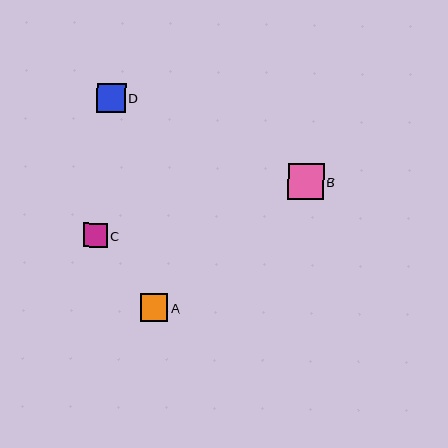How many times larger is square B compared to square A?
Square B is approximately 1.3 times the size of square A.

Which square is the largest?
Square B is the largest with a size of approximately 36 pixels.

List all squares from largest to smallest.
From largest to smallest: B, D, A, C.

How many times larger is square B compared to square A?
Square B is approximately 1.3 times the size of square A.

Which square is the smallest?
Square C is the smallest with a size of approximately 24 pixels.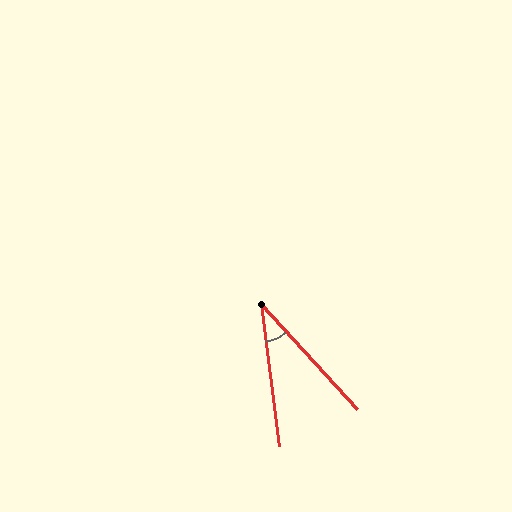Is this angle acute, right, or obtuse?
It is acute.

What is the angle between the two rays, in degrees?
Approximately 35 degrees.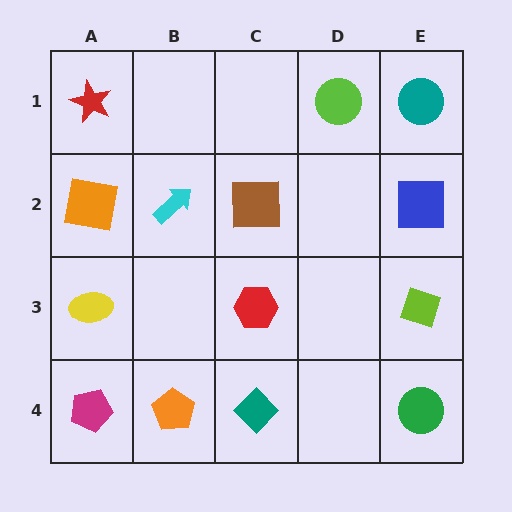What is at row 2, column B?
A cyan arrow.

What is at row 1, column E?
A teal circle.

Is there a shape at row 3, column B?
No, that cell is empty.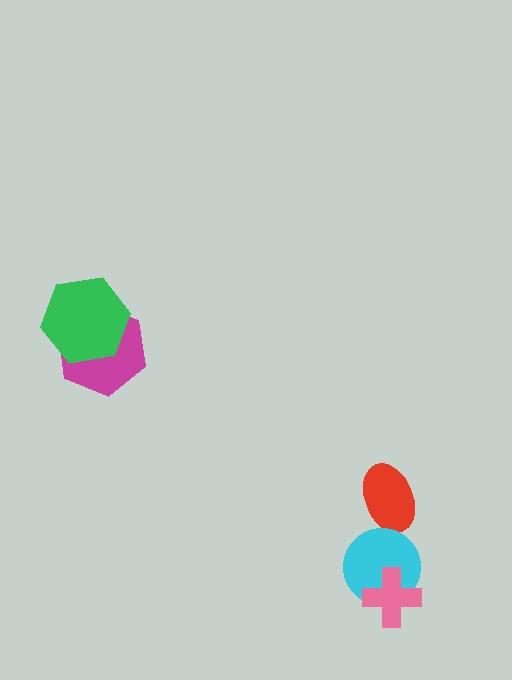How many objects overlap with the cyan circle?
1 object overlaps with the cyan circle.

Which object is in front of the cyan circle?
The pink cross is in front of the cyan circle.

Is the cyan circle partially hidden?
Yes, it is partially covered by another shape.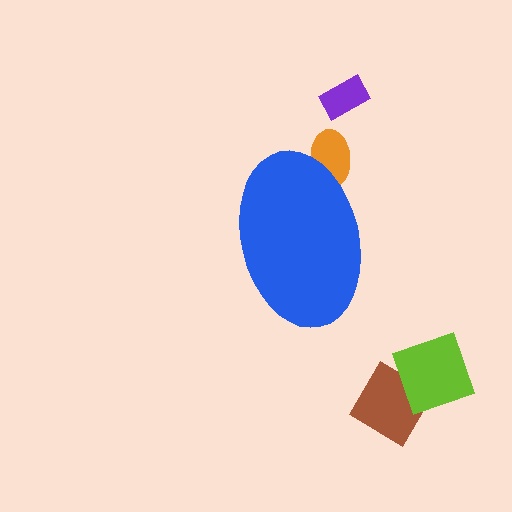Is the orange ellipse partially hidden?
Yes, the orange ellipse is partially hidden behind the blue ellipse.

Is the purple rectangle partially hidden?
No, the purple rectangle is fully visible.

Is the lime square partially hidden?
No, the lime square is fully visible.